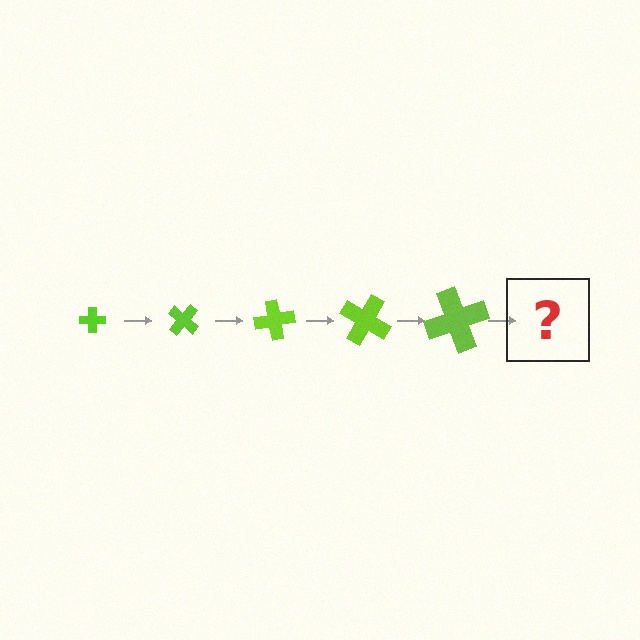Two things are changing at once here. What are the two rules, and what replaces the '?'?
The two rules are that the cross grows larger each step and it rotates 40 degrees each step. The '?' should be a cross, larger than the previous one and rotated 200 degrees from the start.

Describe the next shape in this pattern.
It should be a cross, larger than the previous one and rotated 200 degrees from the start.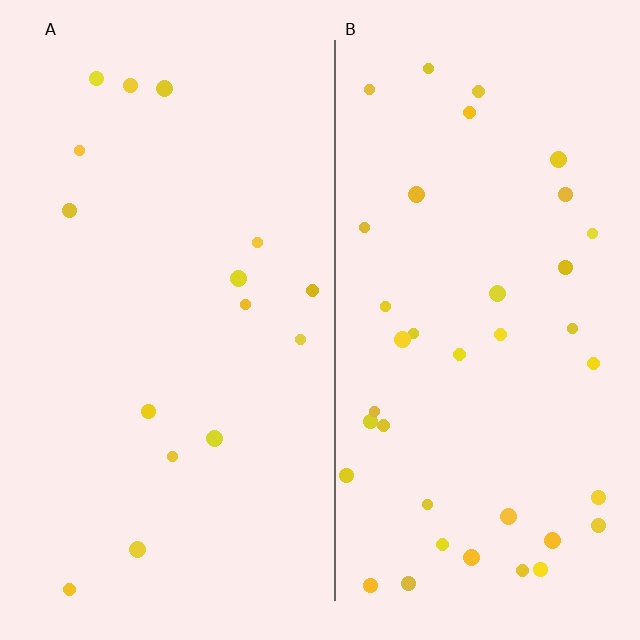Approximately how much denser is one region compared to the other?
Approximately 2.5× — region B over region A.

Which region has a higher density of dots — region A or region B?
B (the right).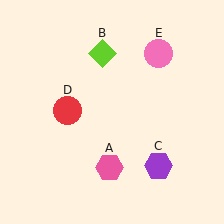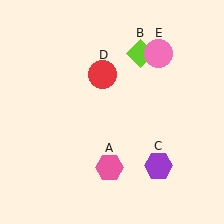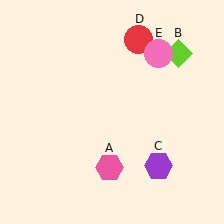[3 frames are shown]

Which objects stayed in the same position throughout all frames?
Pink hexagon (object A) and purple hexagon (object C) and pink circle (object E) remained stationary.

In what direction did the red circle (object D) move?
The red circle (object D) moved up and to the right.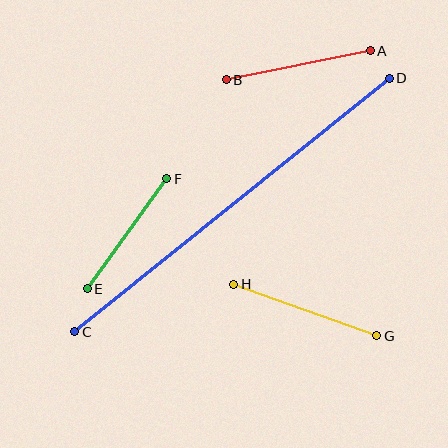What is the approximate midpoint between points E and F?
The midpoint is at approximately (127, 234) pixels.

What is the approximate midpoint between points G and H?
The midpoint is at approximately (305, 310) pixels.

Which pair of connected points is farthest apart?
Points C and D are farthest apart.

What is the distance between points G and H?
The distance is approximately 152 pixels.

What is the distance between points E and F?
The distance is approximately 136 pixels.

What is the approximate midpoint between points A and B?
The midpoint is at approximately (298, 65) pixels.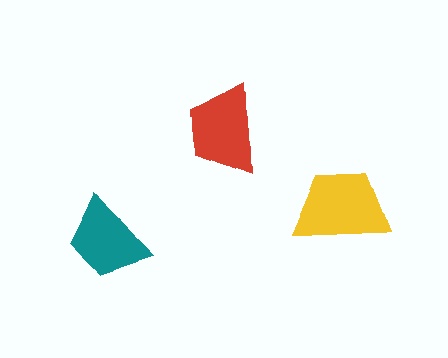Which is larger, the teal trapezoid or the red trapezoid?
The red one.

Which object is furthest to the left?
The teal trapezoid is leftmost.